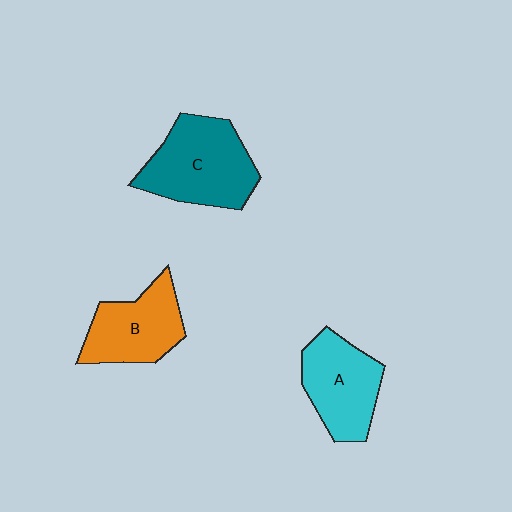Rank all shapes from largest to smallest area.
From largest to smallest: C (teal), A (cyan), B (orange).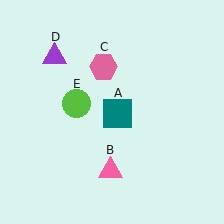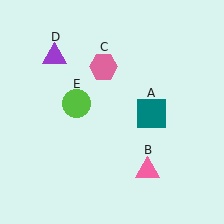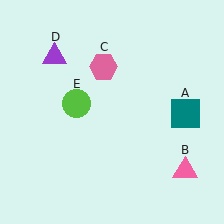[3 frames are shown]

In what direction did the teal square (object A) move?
The teal square (object A) moved right.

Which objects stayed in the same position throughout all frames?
Pink hexagon (object C) and purple triangle (object D) and lime circle (object E) remained stationary.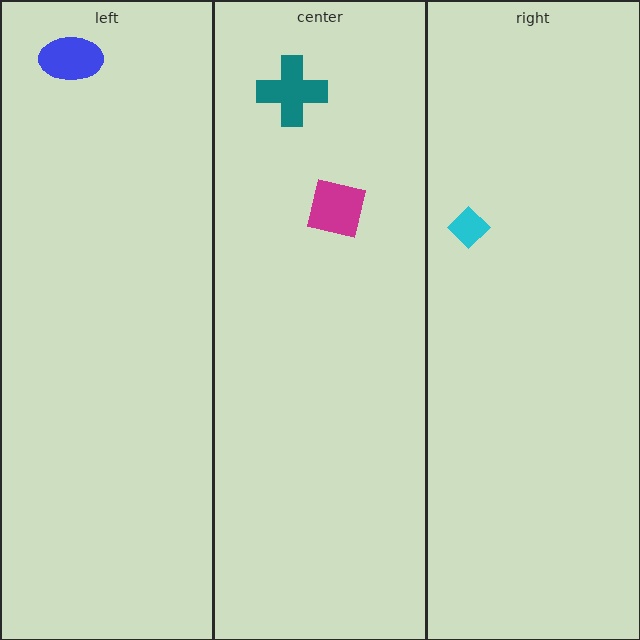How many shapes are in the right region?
1.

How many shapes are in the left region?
1.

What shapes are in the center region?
The teal cross, the magenta square.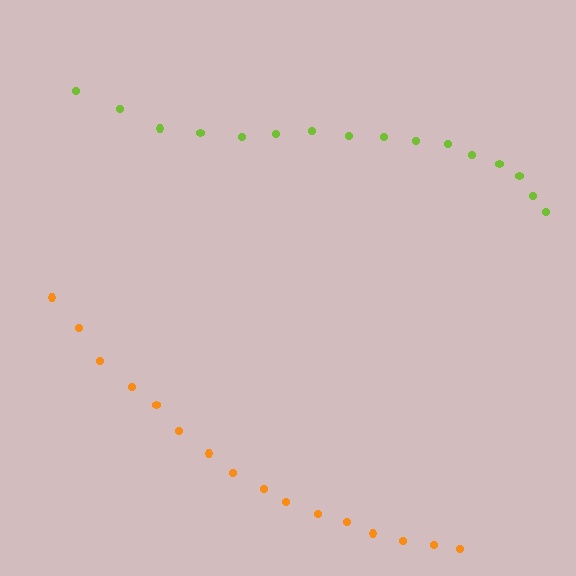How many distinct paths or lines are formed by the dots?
There are 2 distinct paths.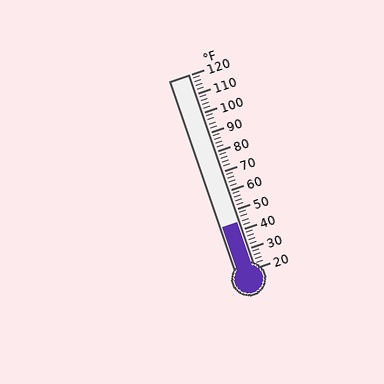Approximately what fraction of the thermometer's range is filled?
The thermometer is filled to approximately 25% of its range.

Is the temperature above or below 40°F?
The temperature is above 40°F.